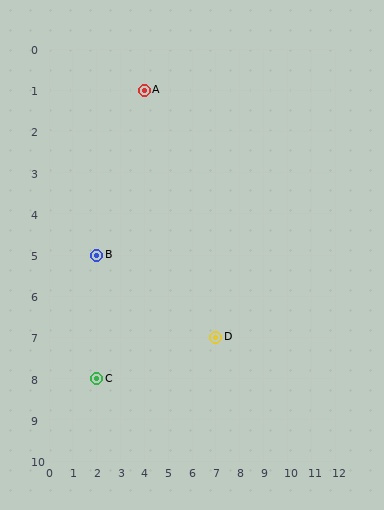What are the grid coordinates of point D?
Point D is at grid coordinates (7, 7).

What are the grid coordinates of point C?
Point C is at grid coordinates (2, 8).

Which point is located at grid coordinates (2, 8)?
Point C is at (2, 8).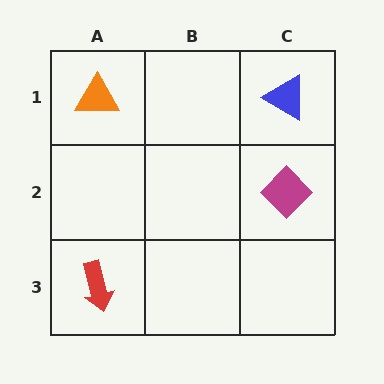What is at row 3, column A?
A red arrow.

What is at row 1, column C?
A blue triangle.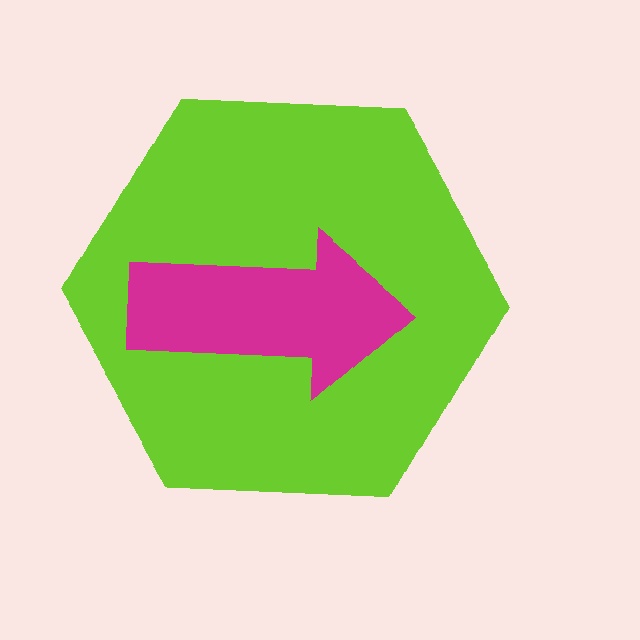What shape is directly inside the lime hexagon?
The magenta arrow.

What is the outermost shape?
The lime hexagon.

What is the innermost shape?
The magenta arrow.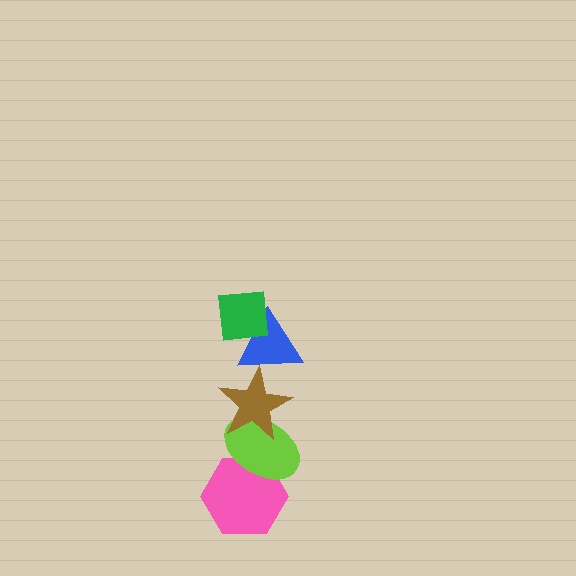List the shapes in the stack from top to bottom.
From top to bottom: the green square, the blue triangle, the brown star, the lime ellipse, the pink hexagon.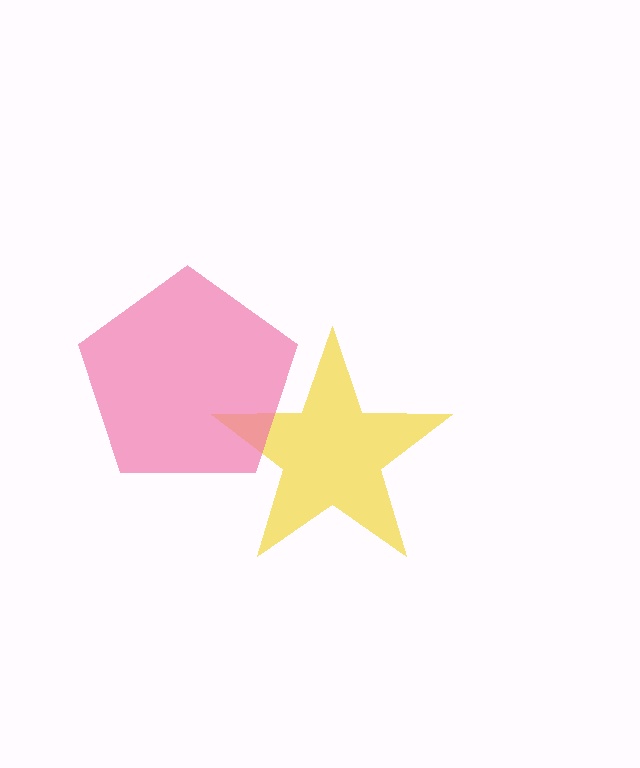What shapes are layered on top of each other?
The layered shapes are: a yellow star, a pink pentagon.